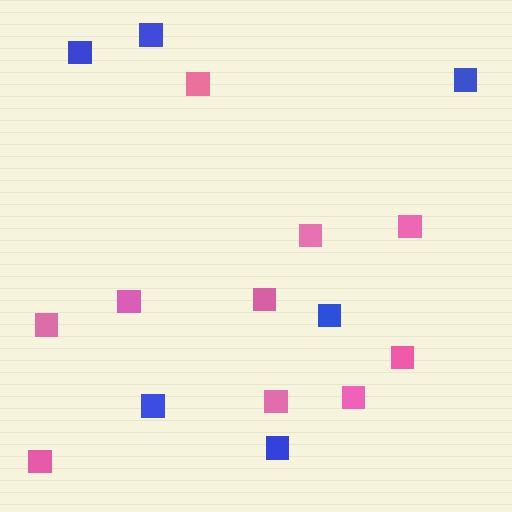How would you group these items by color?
There are 2 groups: one group of pink squares (10) and one group of blue squares (6).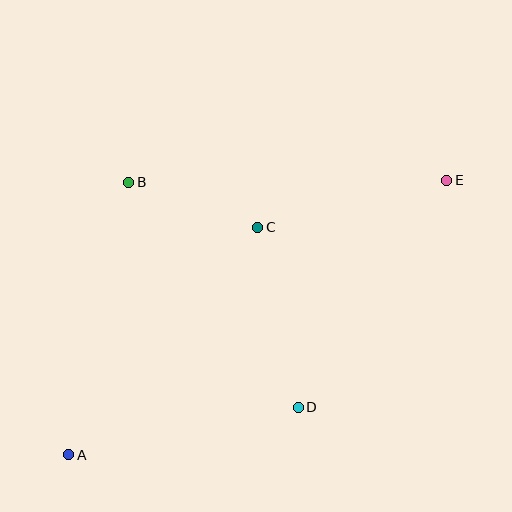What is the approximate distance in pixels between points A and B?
The distance between A and B is approximately 279 pixels.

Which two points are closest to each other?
Points B and C are closest to each other.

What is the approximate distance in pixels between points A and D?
The distance between A and D is approximately 235 pixels.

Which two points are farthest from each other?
Points A and E are farthest from each other.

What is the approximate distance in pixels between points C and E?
The distance between C and E is approximately 195 pixels.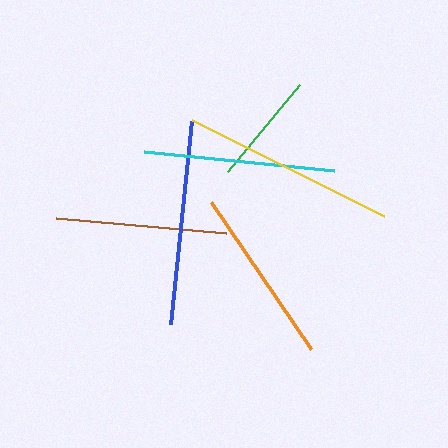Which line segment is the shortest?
The green line is the shortest at approximately 113 pixels.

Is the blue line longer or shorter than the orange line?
The blue line is longer than the orange line.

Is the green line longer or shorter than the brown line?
The brown line is longer than the green line.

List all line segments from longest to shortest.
From longest to shortest: yellow, blue, cyan, orange, brown, green.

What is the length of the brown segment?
The brown segment is approximately 171 pixels long.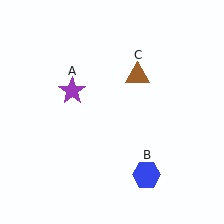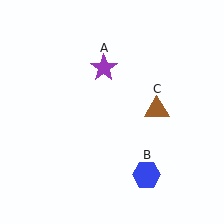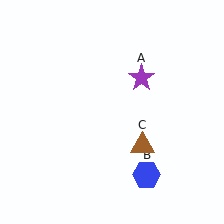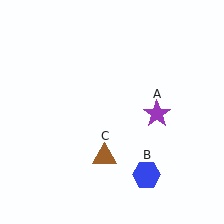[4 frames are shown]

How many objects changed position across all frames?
2 objects changed position: purple star (object A), brown triangle (object C).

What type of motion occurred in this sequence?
The purple star (object A), brown triangle (object C) rotated clockwise around the center of the scene.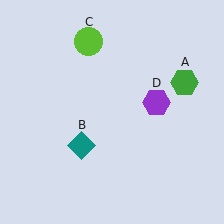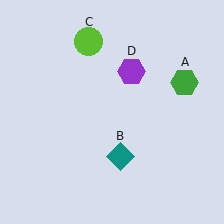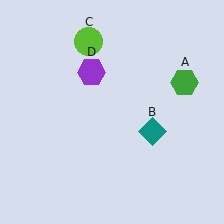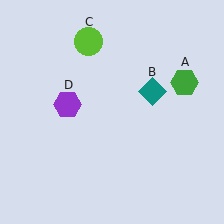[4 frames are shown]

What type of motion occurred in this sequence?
The teal diamond (object B), purple hexagon (object D) rotated counterclockwise around the center of the scene.